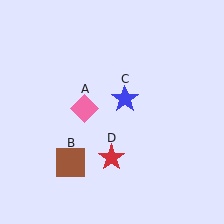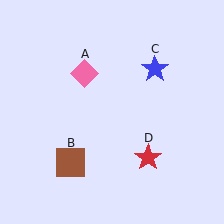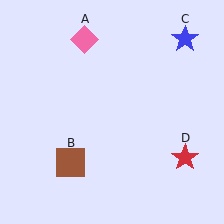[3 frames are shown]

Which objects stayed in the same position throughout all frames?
Brown square (object B) remained stationary.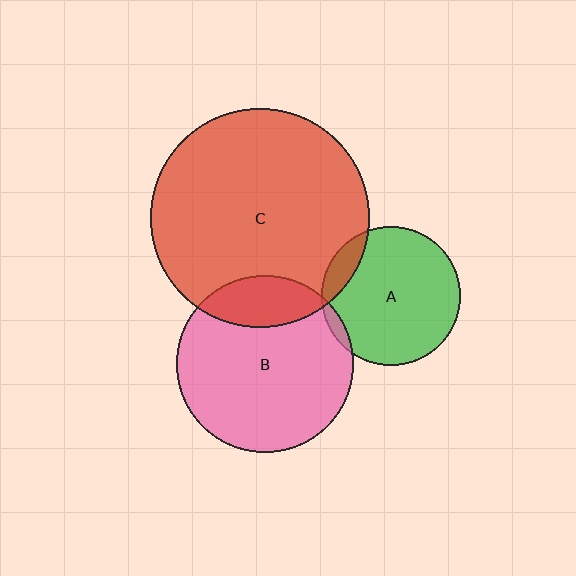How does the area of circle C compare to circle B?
Approximately 1.5 times.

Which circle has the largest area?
Circle C (red).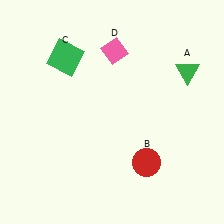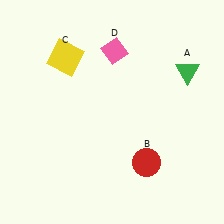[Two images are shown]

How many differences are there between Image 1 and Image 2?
There is 1 difference between the two images.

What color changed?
The square (C) changed from green in Image 1 to yellow in Image 2.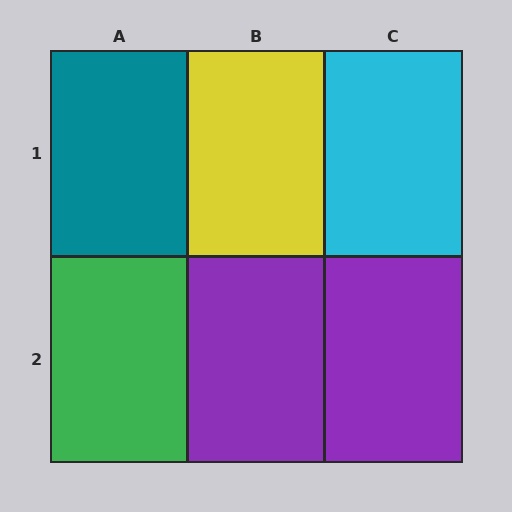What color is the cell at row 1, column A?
Teal.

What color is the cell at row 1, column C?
Cyan.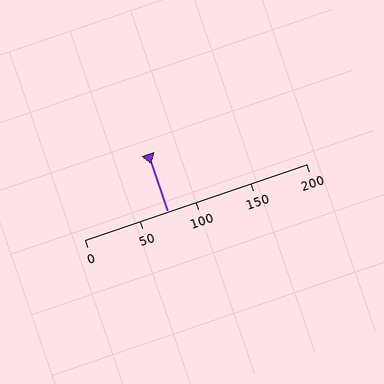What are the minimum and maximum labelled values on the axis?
The axis runs from 0 to 200.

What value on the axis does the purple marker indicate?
The marker indicates approximately 75.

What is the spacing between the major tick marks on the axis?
The major ticks are spaced 50 apart.